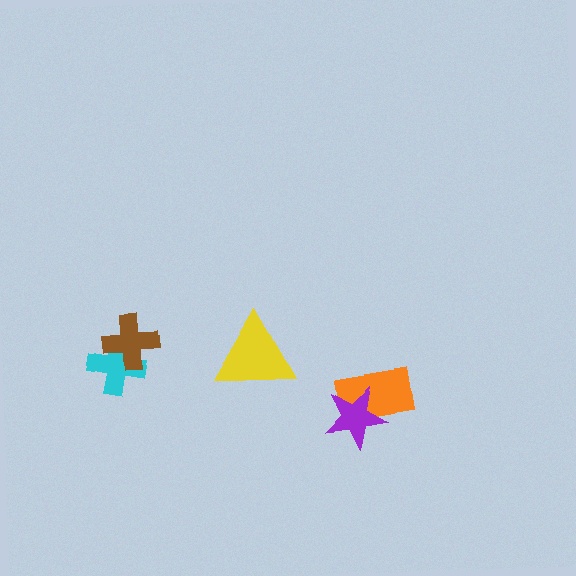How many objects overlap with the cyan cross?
1 object overlaps with the cyan cross.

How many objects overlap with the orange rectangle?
1 object overlaps with the orange rectangle.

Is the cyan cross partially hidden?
Yes, it is partially covered by another shape.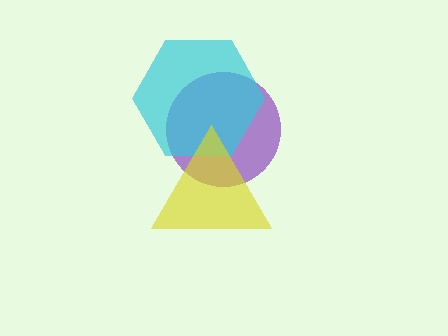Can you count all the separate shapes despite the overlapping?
Yes, there are 3 separate shapes.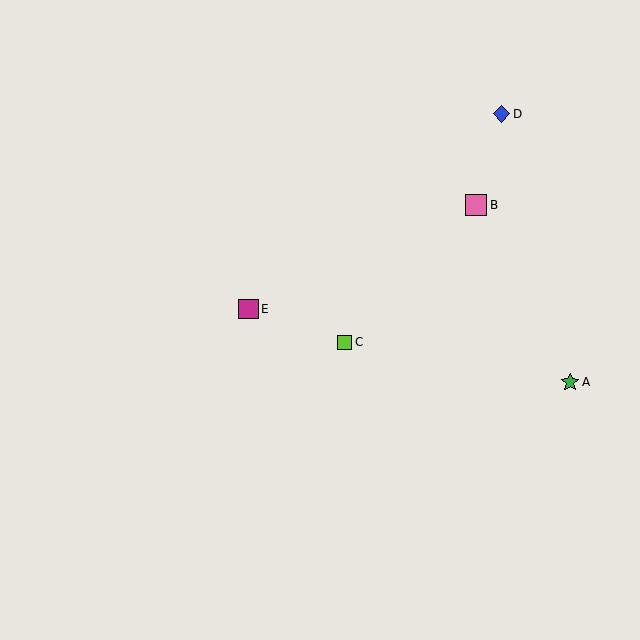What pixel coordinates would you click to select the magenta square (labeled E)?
Click at (249, 309) to select the magenta square E.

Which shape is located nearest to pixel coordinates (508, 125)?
The blue diamond (labeled D) at (501, 114) is nearest to that location.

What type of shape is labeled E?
Shape E is a magenta square.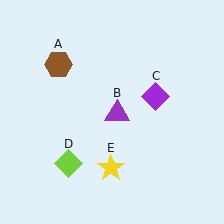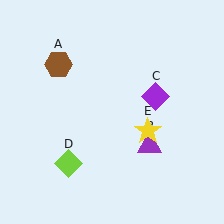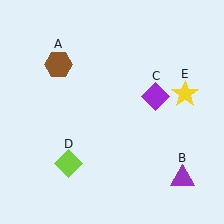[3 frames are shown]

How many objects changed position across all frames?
2 objects changed position: purple triangle (object B), yellow star (object E).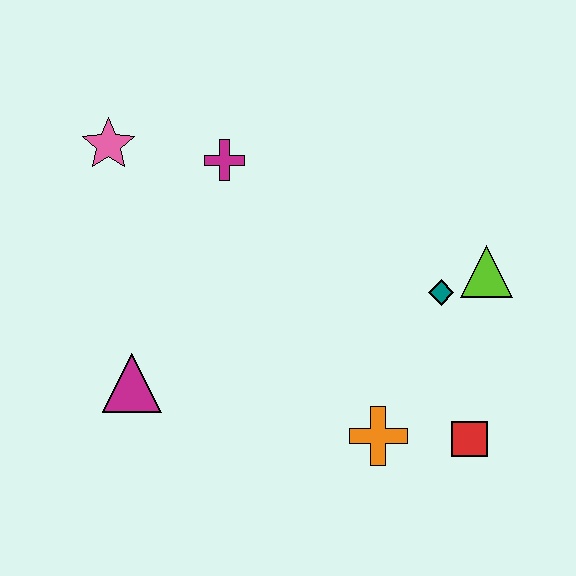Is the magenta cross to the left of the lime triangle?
Yes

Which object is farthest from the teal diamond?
The pink star is farthest from the teal diamond.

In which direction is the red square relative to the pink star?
The red square is to the right of the pink star.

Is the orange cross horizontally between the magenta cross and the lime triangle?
Yes